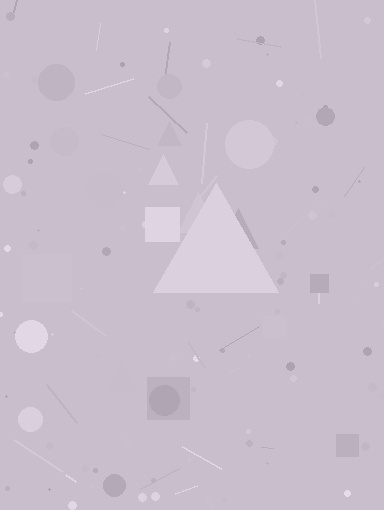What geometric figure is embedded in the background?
A triangle is embedded in the background.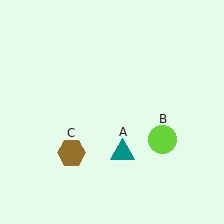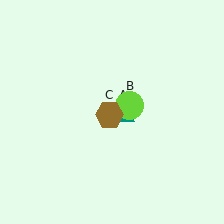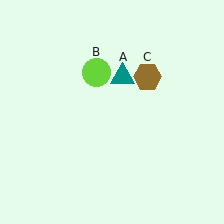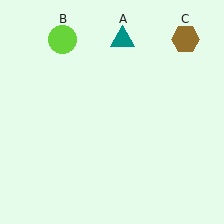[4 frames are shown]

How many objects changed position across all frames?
3 objects changed position: teal triangle (object A), lime circle (object B), brown hexagon (object C).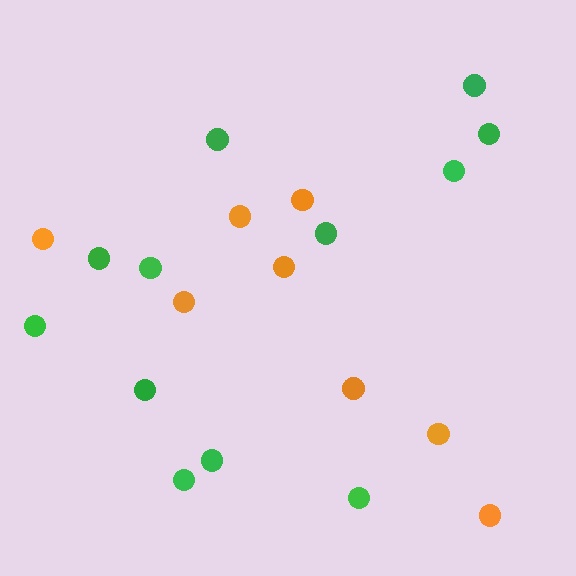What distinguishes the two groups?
There are 2 groups: one group of orange circles (8) and one group of green circles (12).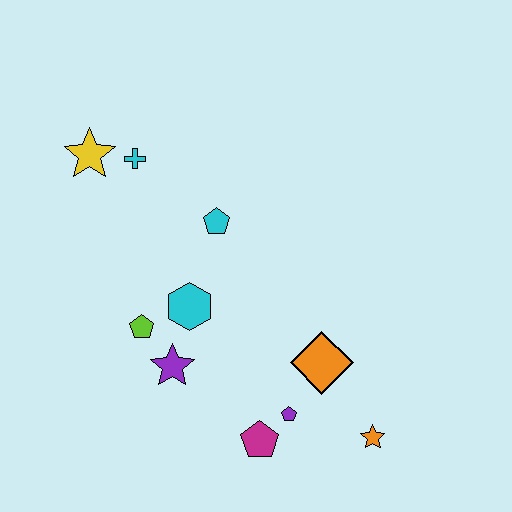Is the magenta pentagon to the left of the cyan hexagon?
No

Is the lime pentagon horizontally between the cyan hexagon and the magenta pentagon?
No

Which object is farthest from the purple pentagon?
The yellow star is farthest from the purple pentagon.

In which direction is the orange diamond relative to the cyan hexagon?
The orange diamond is to the right of the cyan hexagon.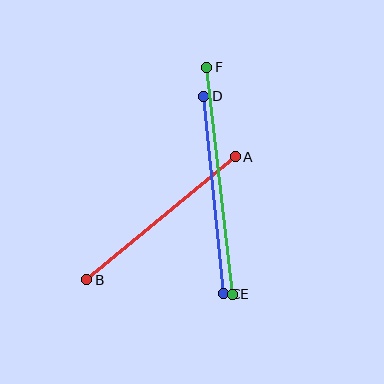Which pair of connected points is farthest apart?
Points E and F are farthest apart.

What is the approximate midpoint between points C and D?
The midpoint is at approximately (214, 195) pixels.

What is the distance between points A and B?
The distance is approximately 193 pixels.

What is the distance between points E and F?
The distance is approximately 228 pixels.